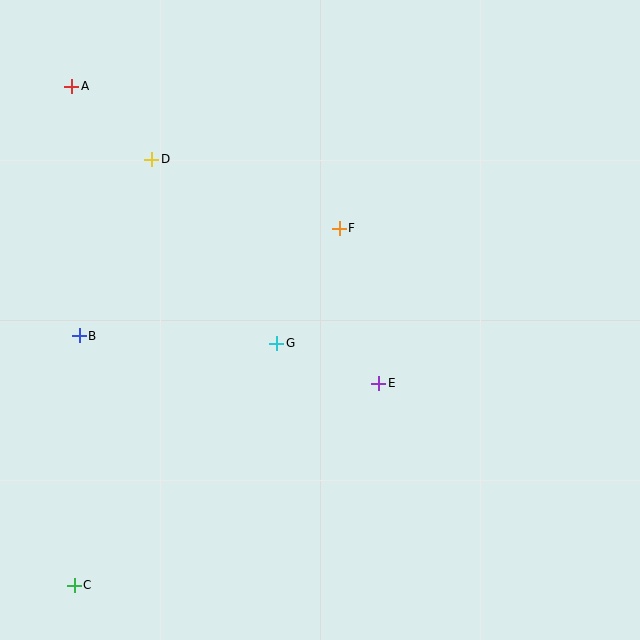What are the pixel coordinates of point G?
Point G is at (277, 343).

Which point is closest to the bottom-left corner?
Point C is closest to the bottom-left corner.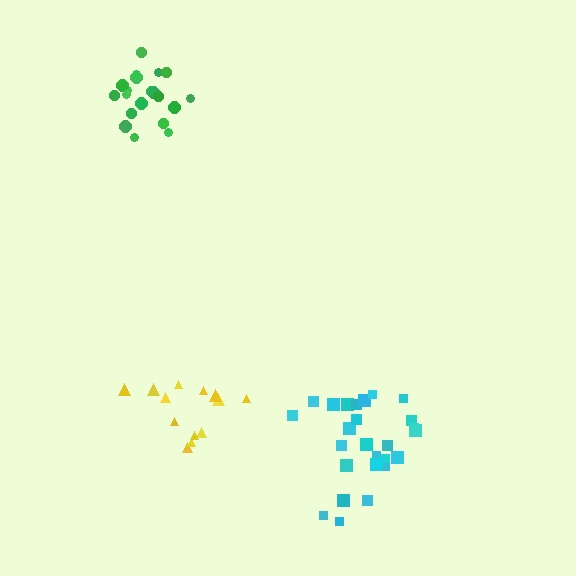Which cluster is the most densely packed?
Green.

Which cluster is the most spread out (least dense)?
Cyan.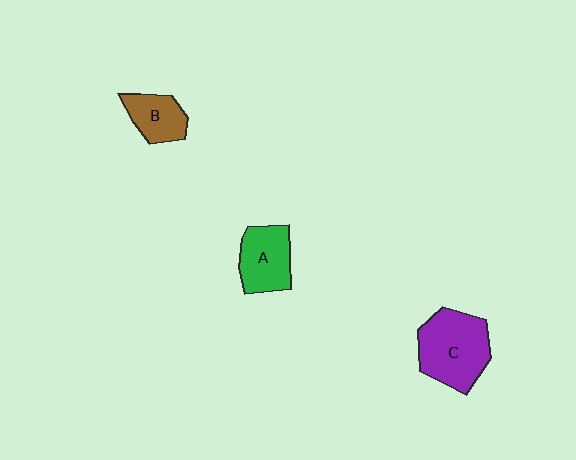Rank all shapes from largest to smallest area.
From largest to smallest: C (purple), A (green), B (brown).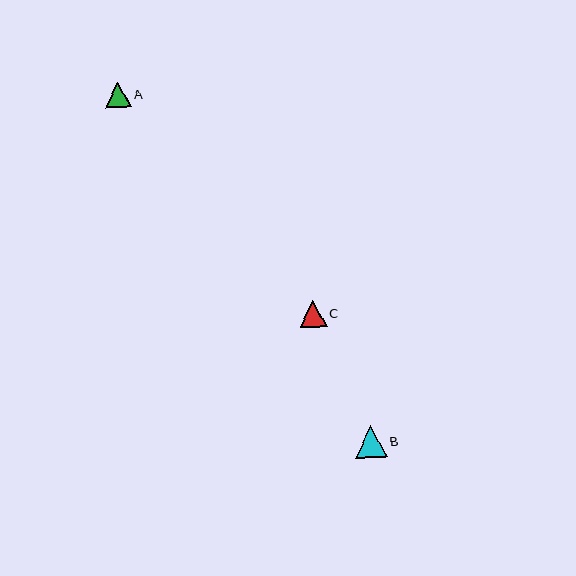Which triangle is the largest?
Triangle B is the largest with a size of approximately 32 pixels.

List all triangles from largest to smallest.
From largest to smallest: B, C, A.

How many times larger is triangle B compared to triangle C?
Triangle B is approximately 1.2 times the size of triangle C.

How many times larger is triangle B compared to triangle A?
Triangle B is approximately 1.3 times the size of triangle A.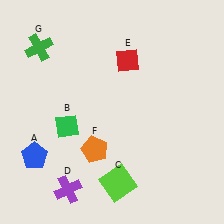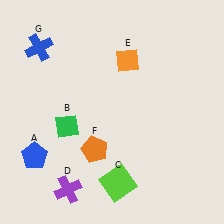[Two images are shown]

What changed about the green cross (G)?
In Image 1, G is green. In Image 2, it changed to blue.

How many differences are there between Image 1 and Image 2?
There are 2 differences between the two images.